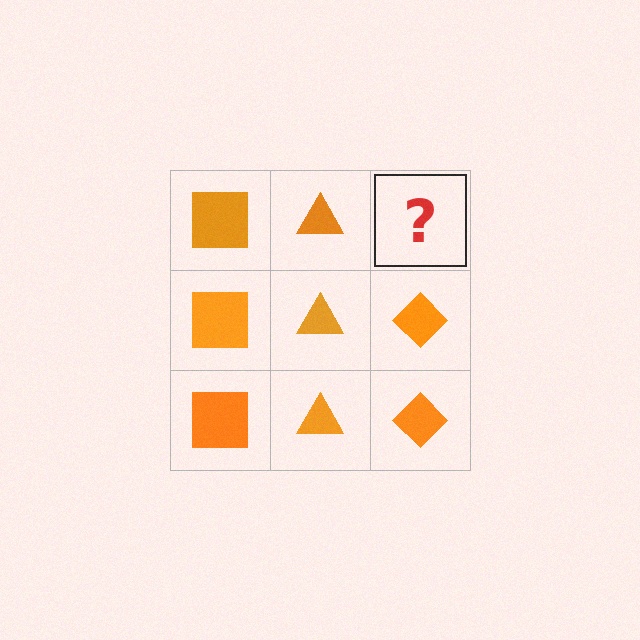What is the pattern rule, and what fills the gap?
The rule is that each column has a consistent shape. The gap should be filled with an orange diamond.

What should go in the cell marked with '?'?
The missing cell should contain an orange diamond.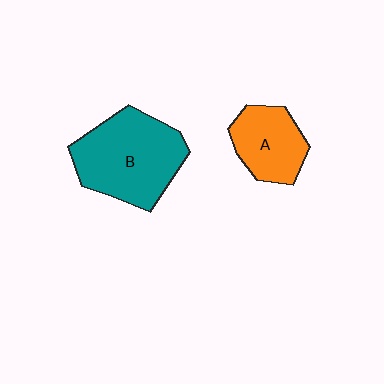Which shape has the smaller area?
Shape A (orange).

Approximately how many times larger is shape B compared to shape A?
Approximately 1.7 times.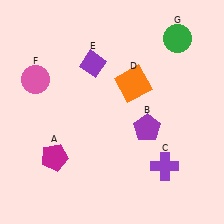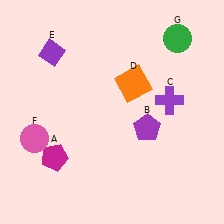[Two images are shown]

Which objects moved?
The objects that moved are: the purple cross (C), the purple diamond (E), the pink circle (F).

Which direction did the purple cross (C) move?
The purple cross (C) moved up.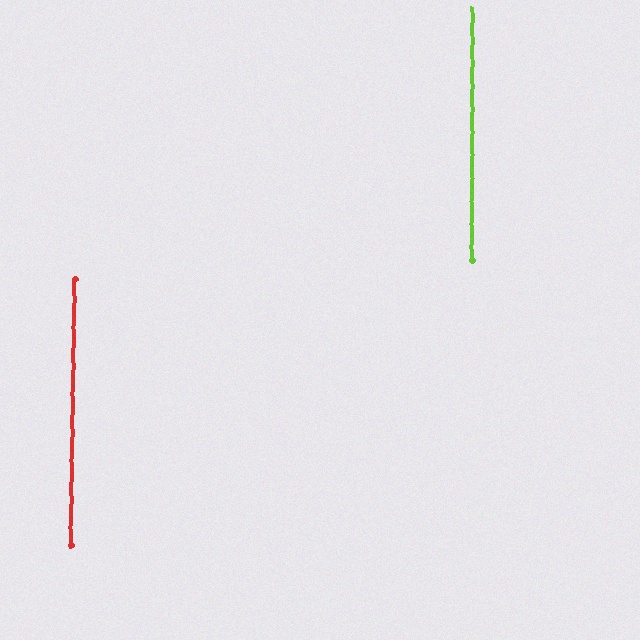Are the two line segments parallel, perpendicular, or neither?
Parallel — their directions differ by only 0.6°.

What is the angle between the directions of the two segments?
Approximately 1 degree.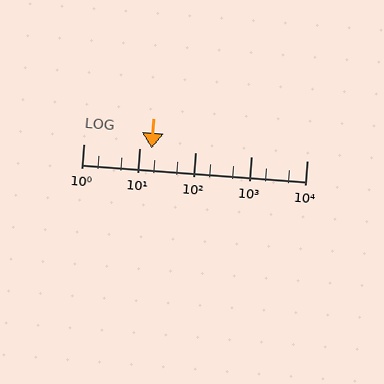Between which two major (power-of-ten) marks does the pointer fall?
The pointer is between 10 and 100.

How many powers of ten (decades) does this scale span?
The scale spans 4 decades, from 1 to 10000.